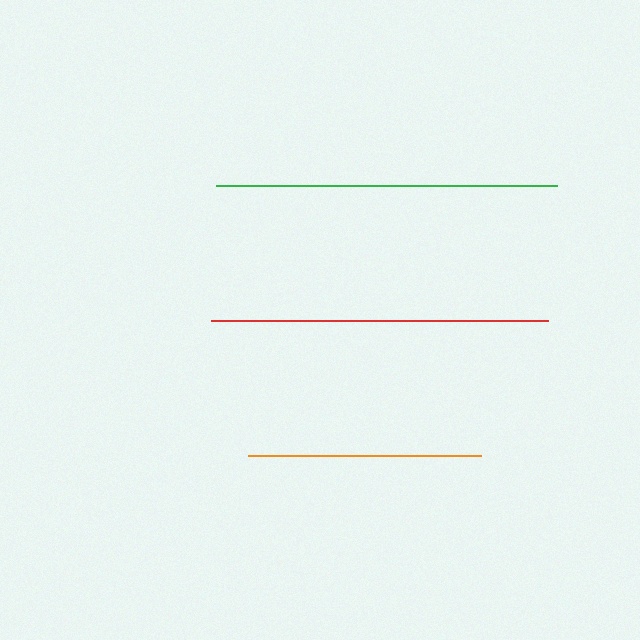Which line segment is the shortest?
The orange line is the shortest at approximately 232 pixels.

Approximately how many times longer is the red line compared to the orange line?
The red line is approximately 1.5 times the length of the orange line.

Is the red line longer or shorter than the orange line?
The red line is longer than the orange line.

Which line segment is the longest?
The green line is the longest at approximately 342 pixels.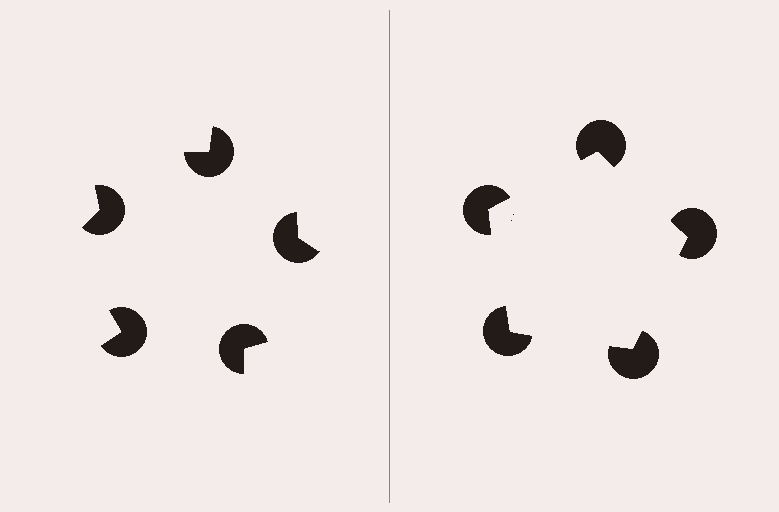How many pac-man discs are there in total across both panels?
10 — 5 on each side.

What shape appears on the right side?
An illusory pentagon.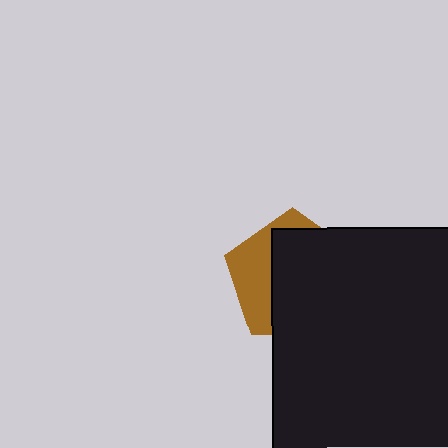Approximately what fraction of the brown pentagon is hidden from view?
Roughly 66% of the brown pentagon is hidden behind the black rectangle.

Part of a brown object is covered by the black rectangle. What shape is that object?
It is a pentagon.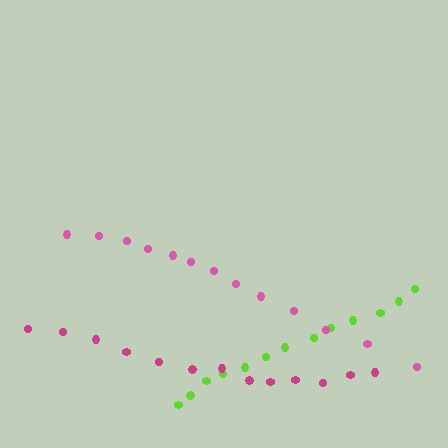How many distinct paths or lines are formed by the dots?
There are 3 distinct paths.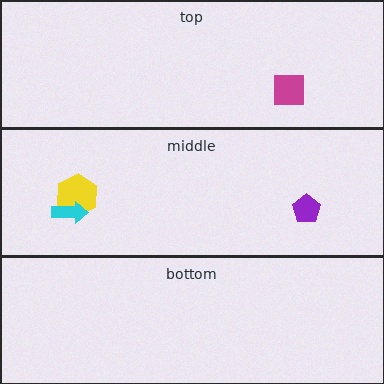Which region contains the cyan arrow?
The middle region.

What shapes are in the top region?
The magenta square.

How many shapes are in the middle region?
3.